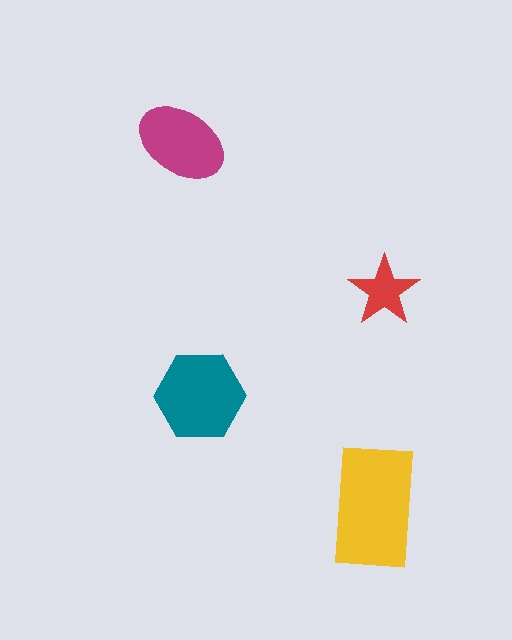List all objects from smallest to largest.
The red star, the magenta ellipse, the teal hexagon, the yellow rectangle.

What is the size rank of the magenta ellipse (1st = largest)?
3rd.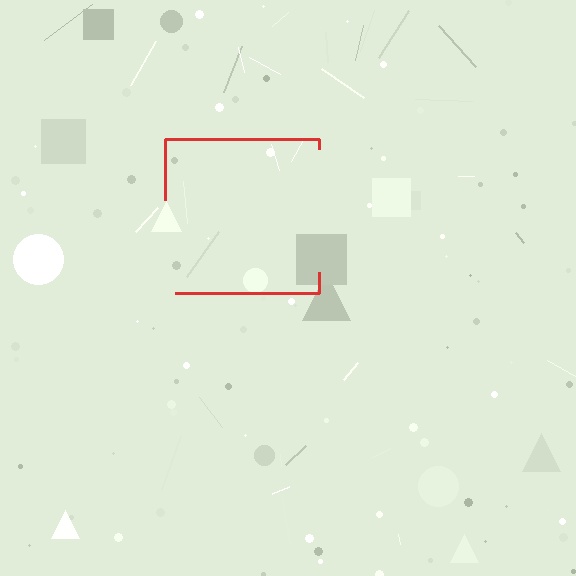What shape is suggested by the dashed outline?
The dashed outline suggests a square.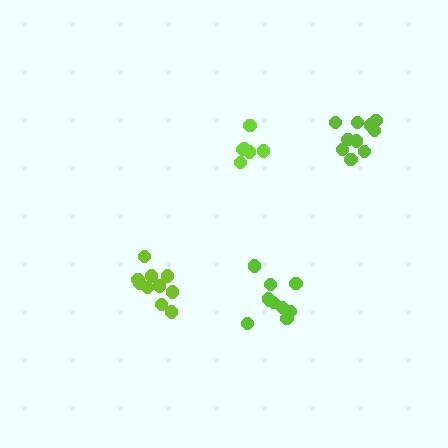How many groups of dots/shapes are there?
There are 4 groups.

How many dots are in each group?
Group 1: 6 dots, Group 2: 10 dots, Group 3: 10 dots, Group 4: 10 dots (36 total).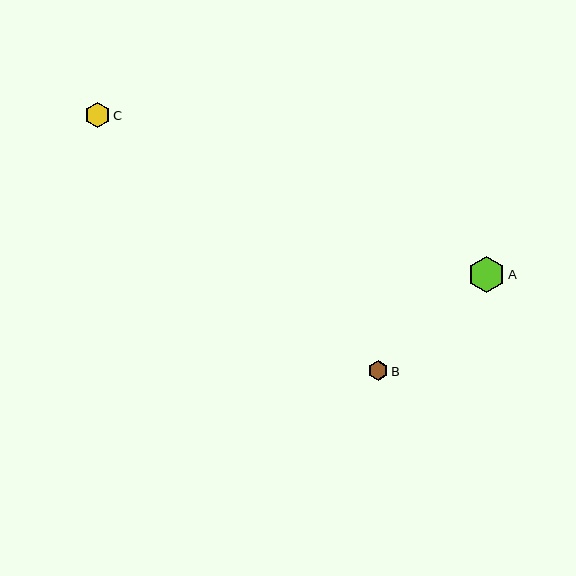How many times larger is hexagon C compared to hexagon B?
Hexagon C is approximately 1.3 times the size of hexagon B.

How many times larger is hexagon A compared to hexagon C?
Hexagon A is approximately 1.4 times the size of hexagon C.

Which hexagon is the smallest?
Hexagon B is the smallest with a size of approximately 20 pixels.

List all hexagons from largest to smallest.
From largest to smallest: A, C, B.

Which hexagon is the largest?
Hexagon A is the largest with a size of approximately 36 pixels.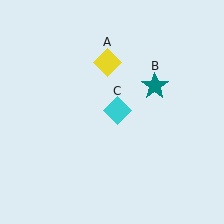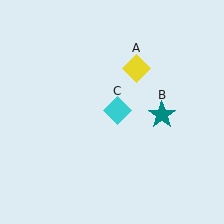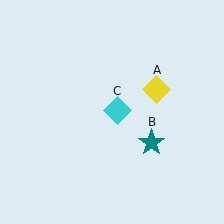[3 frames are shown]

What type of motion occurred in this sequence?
The yellow diamond (object A), teal star (object B) rotated clockwise around the center of the scene.